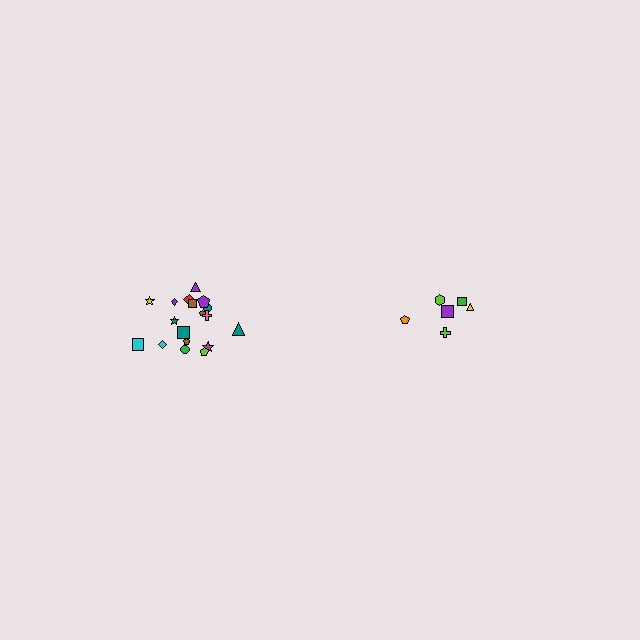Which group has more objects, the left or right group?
The left group.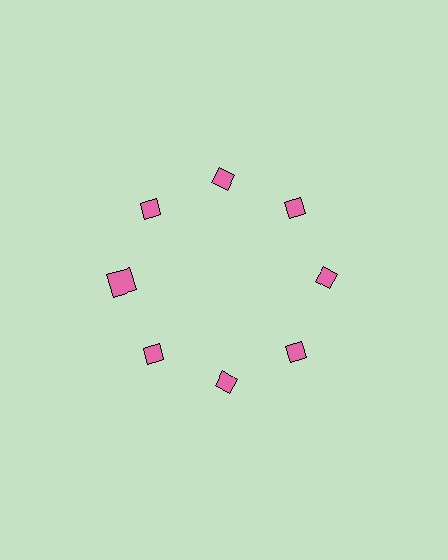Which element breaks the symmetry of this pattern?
The pink square at roughly the 9 o'clock position breaks the symmetry. All other shapes are pink diamonds.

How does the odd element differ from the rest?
It has a different shape: square instead of diamond.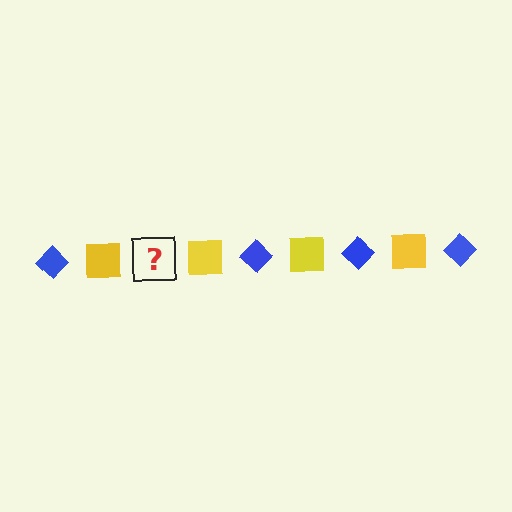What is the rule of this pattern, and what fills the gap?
The rule is that the pattern alternates between blue diamond and yellow square. The gap should be filled with a blue diamond.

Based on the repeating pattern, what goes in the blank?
The blank should be a blue diamond.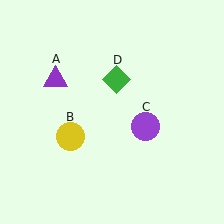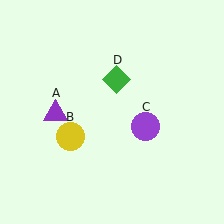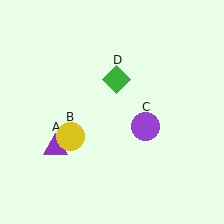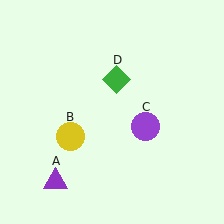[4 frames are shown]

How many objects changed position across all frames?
1 object changed position: purple triangle (object A).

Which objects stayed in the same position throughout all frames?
Yellow circle (object B) and purple circle (object C) and green diamond (object D) remained stationary.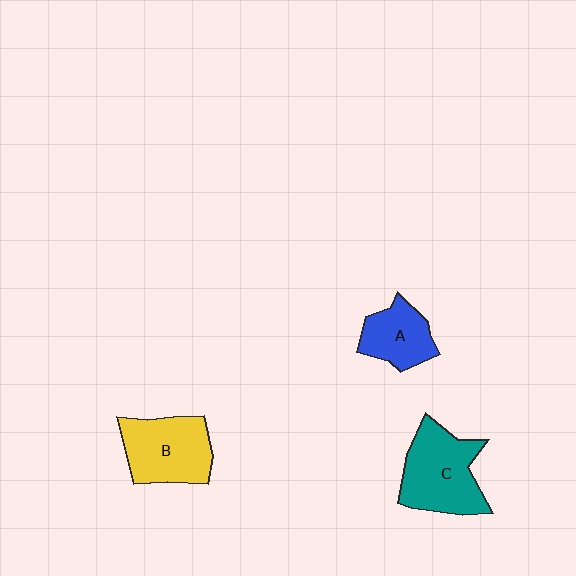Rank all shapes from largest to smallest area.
From largest to smallest: C (teal), B (yellow), A (blue).